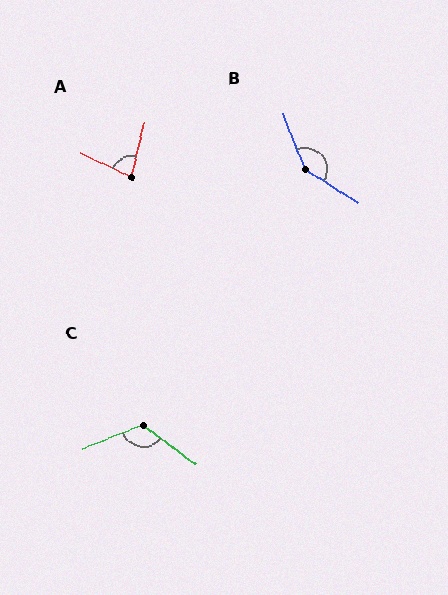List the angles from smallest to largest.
A (78°), C (122°), B (144°).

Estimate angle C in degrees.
Approximately 122 degrees.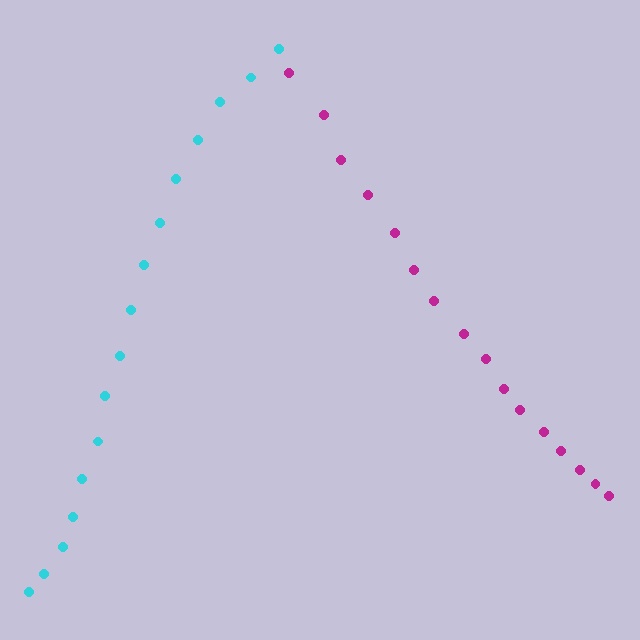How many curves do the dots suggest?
There are 2 distinct paths.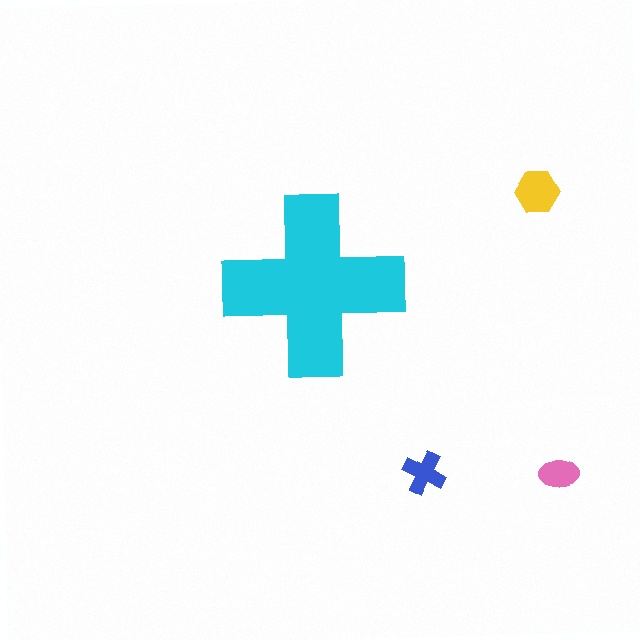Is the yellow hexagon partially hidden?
No, the yellow hexagon is fully visible.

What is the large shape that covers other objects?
A cyan cross.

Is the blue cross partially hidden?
No, the blue cross is fully visible.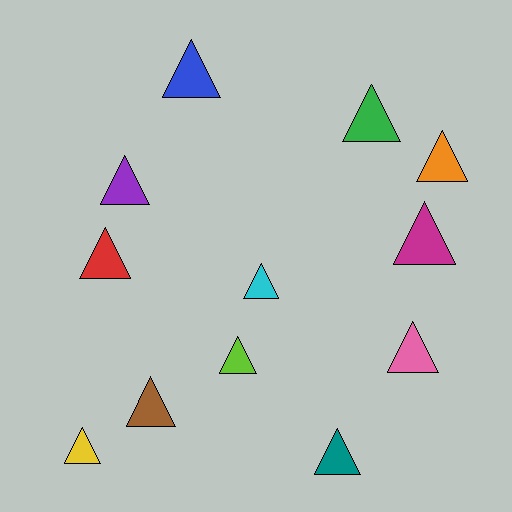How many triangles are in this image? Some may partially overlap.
There are 12 triangles.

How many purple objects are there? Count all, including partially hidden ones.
There is 1 purple object.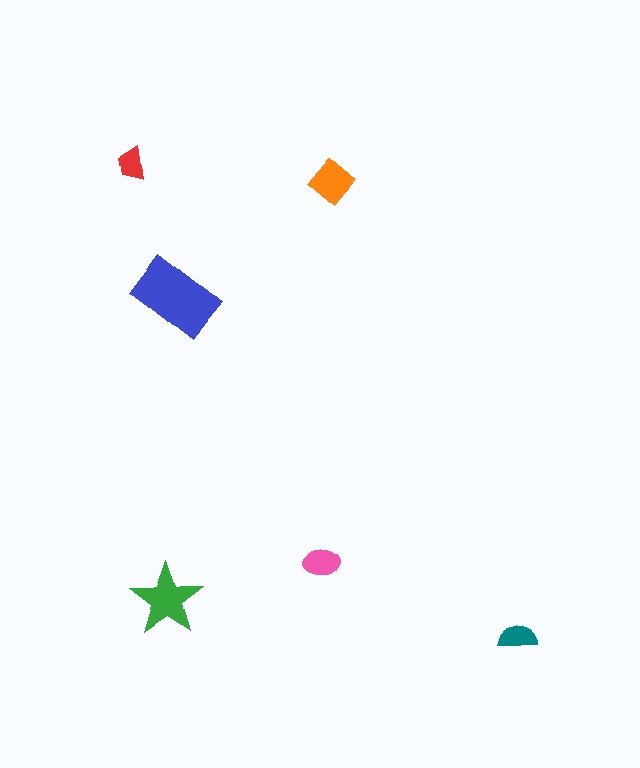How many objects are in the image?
There are 6 objects in the image.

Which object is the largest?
The blue rectangle.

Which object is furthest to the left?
The red trapezoid is leftmost.